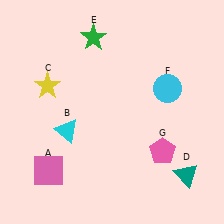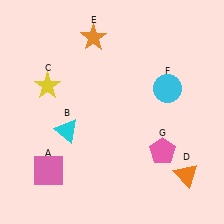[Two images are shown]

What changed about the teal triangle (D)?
In Image 1, D is teal. In Image 2, it changed to orange.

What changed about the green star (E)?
In Image 1, E is green. In Image 2, it changed to orange.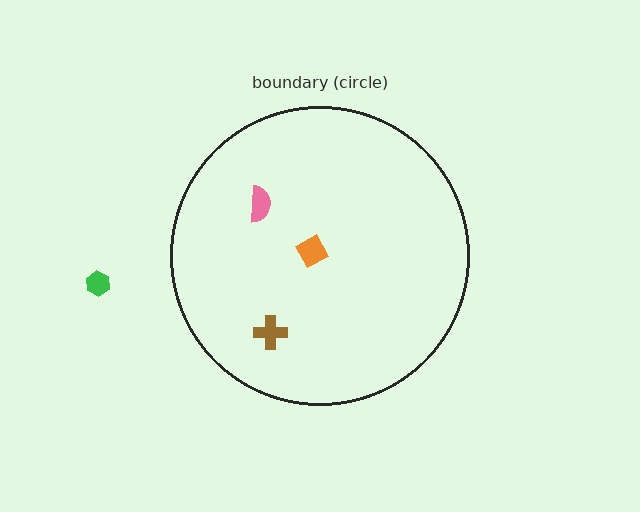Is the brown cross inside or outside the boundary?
Inside.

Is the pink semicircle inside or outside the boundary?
Inside.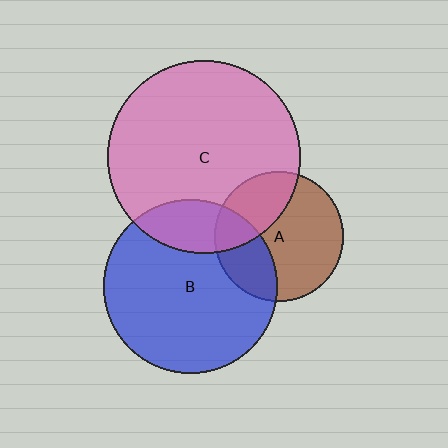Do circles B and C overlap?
Yes.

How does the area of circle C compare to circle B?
Approximately 1.2 times.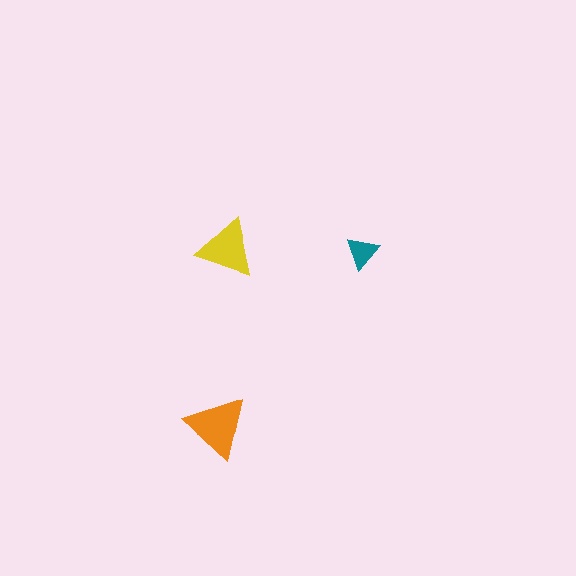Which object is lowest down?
The orange triangle is bottommost.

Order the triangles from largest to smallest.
the orange one, the yellow one, the teal one.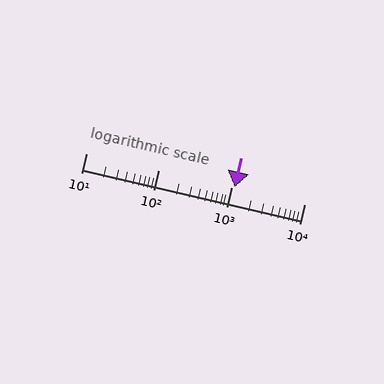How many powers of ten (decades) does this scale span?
The scale spans 3 decades, from 10 to 10000.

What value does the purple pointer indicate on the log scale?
The pointer indicates approximately 1100.